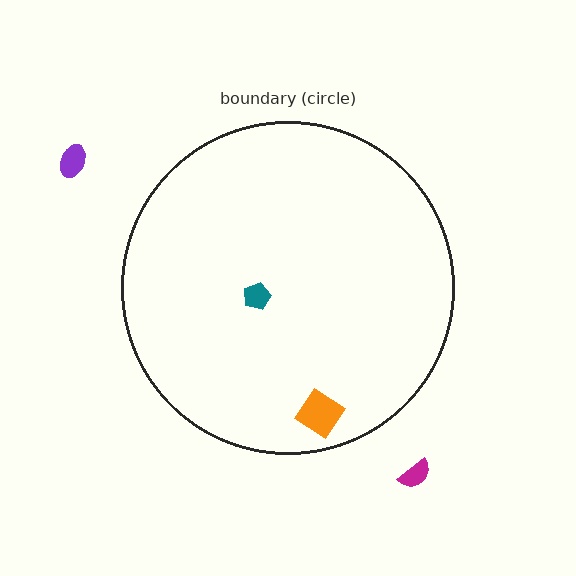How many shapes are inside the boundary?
2 inside, 2 outside.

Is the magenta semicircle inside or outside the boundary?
Outside.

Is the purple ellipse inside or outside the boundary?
Outside.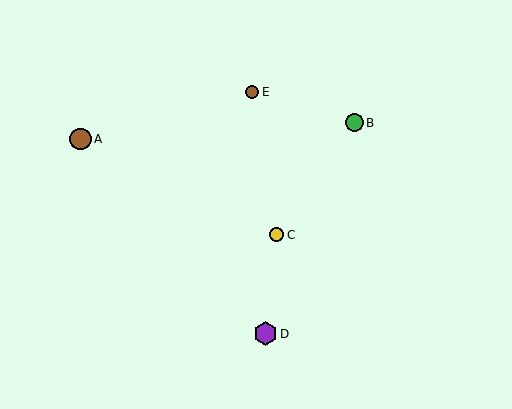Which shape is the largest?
The purple hexagon (labeled D) is the largest.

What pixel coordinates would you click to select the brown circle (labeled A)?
Click at (81, 139) to select the brown circle A.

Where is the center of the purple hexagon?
The center of the purple hexagon is at (266, 334).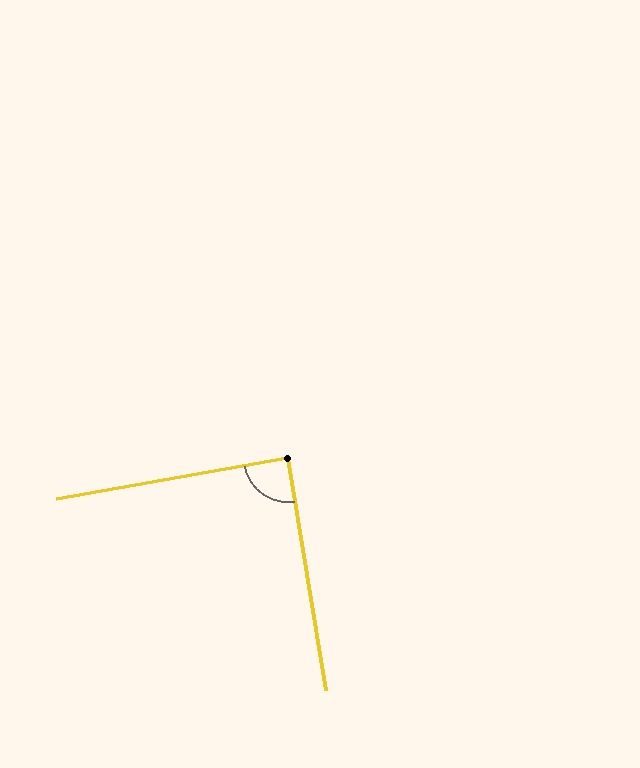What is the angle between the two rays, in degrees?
Approximately 89 degrees.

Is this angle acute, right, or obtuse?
It is approximately a right angle.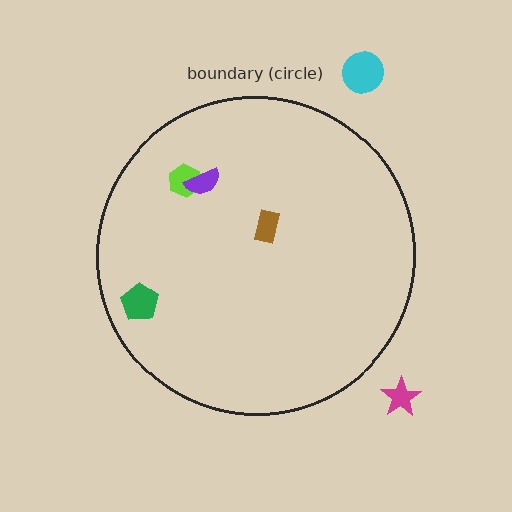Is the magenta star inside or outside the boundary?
Outside.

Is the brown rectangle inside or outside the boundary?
Inside.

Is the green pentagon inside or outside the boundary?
Inside.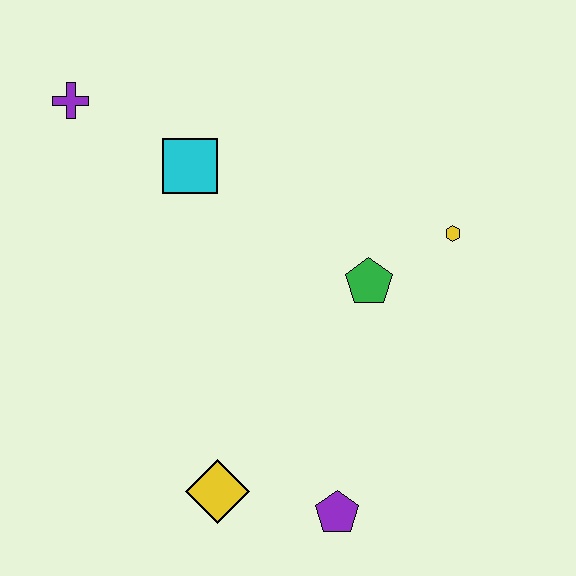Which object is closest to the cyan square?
The purple cross is closest to the cyan square.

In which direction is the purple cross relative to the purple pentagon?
The purple cross is above the purple pentagon.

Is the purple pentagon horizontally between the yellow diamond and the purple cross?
No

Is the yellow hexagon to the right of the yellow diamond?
Yes